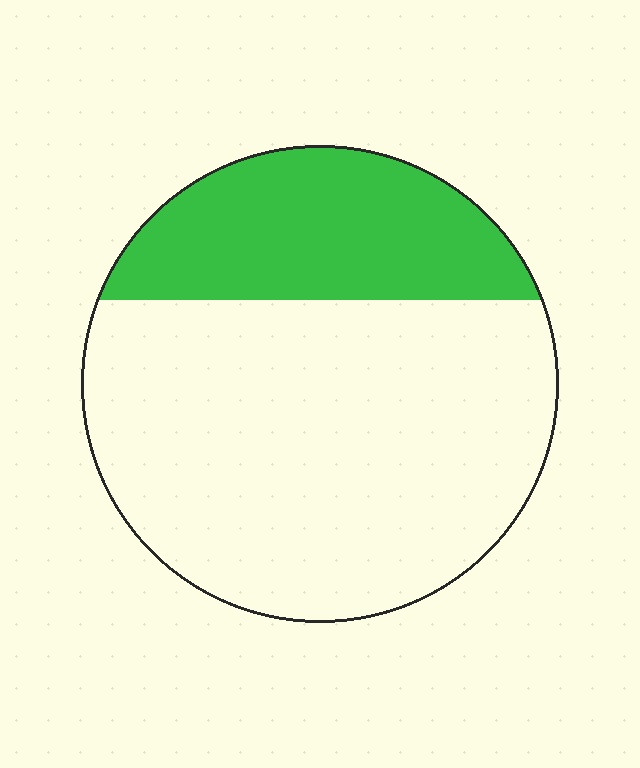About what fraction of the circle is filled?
About one quarter (1/4).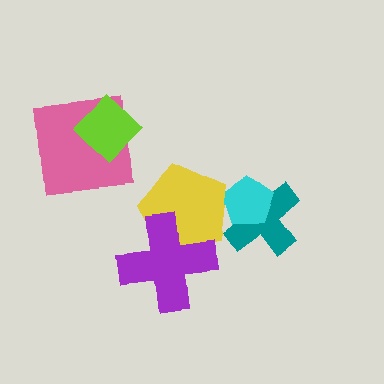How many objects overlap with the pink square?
1 object overlaps with the pink square.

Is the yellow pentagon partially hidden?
Yes, it is partially covered by another shape.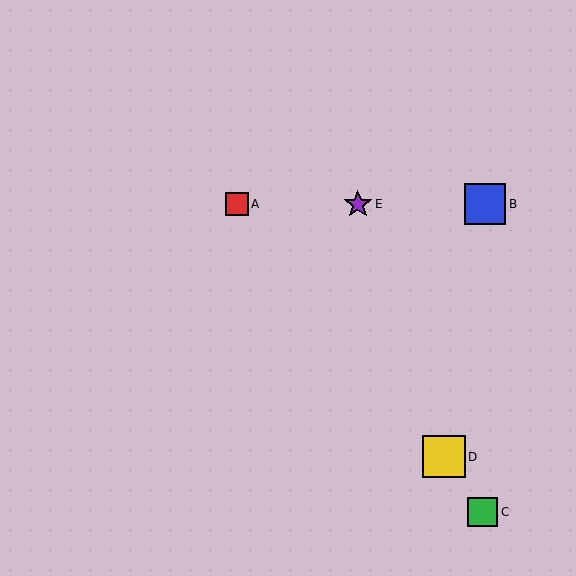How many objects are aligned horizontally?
3 objects (A, B, E) are aligned horizontally.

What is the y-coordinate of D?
Object D is at y≈457.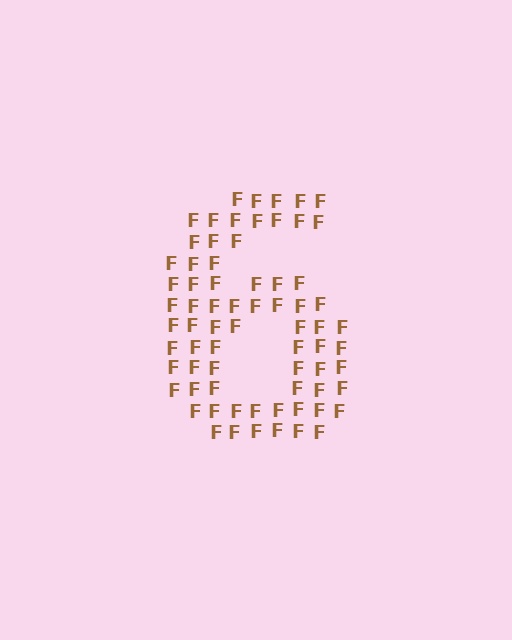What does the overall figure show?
The overall figure shows the digit 6.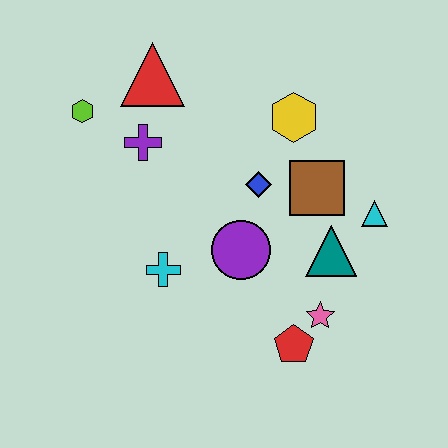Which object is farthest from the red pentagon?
The lime hexagon is farthest from the red pentagon.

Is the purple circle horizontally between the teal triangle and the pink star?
No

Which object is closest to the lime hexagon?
The purple cross is closest to the lime hexagon.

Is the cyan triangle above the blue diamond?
No